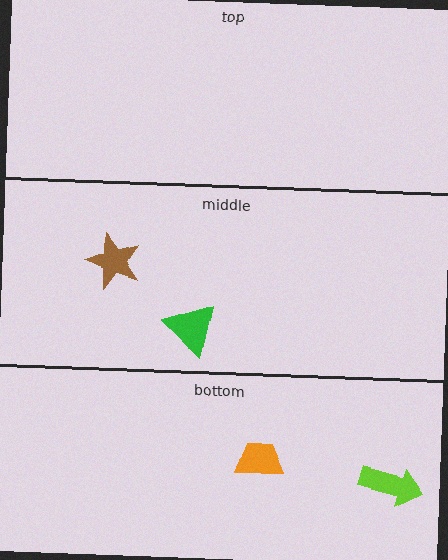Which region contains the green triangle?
The middle region.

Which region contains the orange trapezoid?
The bottom region.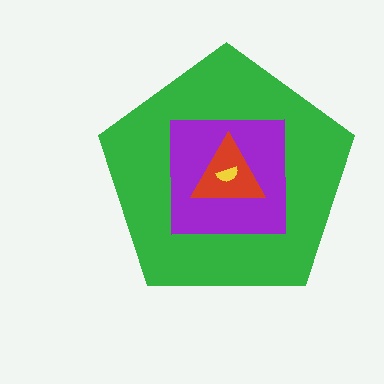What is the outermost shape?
The green pentagon.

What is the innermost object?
The yellow semicircle.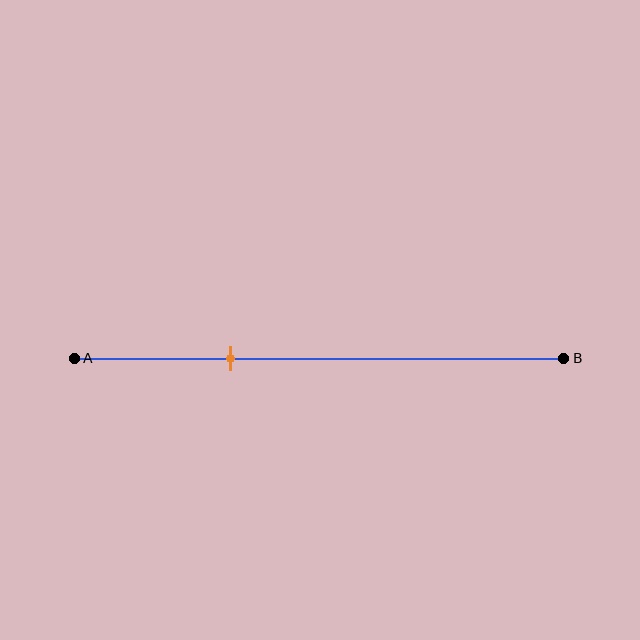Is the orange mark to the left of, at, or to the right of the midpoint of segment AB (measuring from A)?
The orange mark is to the left of the midpoint of segment AB.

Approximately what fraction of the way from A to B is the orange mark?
The orange mark is approximately 30% of the way from A to B.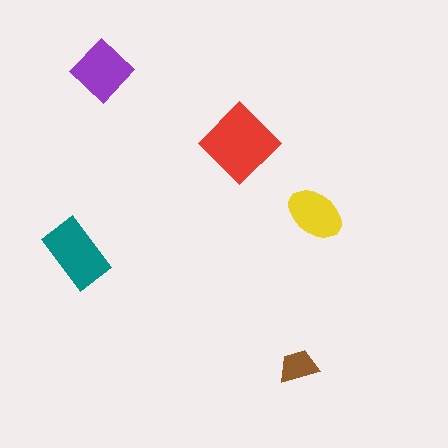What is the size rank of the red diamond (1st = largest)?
1st.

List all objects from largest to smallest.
The red diamond, the teal rectangle, the purple diamond, the yellow ellipse, the brown trapezoid.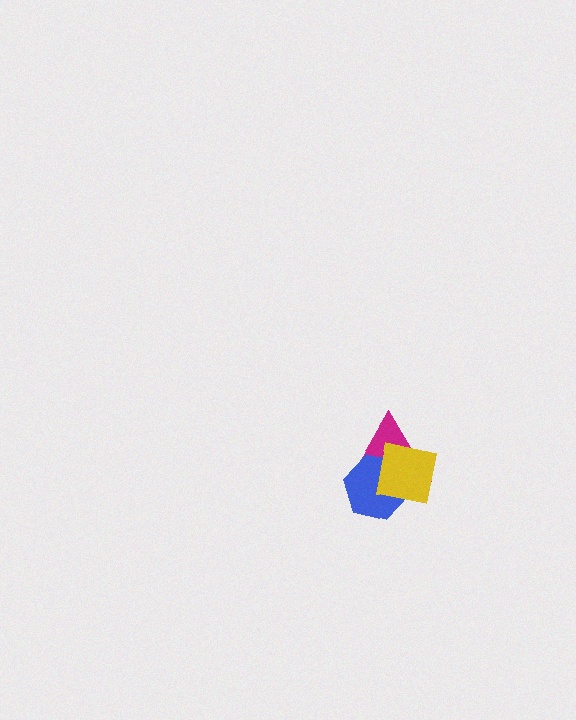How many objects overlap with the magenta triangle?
2 objects overlap with the magenta triangle.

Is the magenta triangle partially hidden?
Yes, it is partially covered by another shape.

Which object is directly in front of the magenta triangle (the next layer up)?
The blue hexagon is directly in front of the magenta triangle.